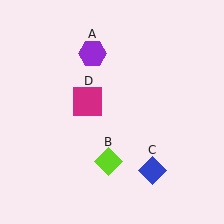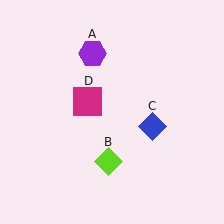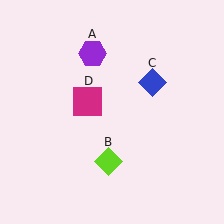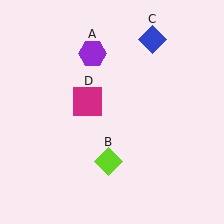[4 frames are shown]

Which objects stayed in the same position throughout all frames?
Purple hexagon (object A) and lime diamond (object B) and magenta square (object D) remained stationary.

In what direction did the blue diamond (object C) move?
The blue diamond (object C) moved up.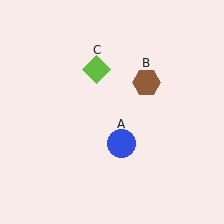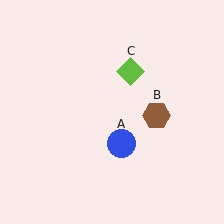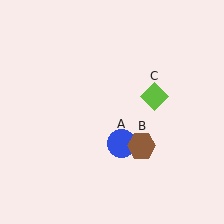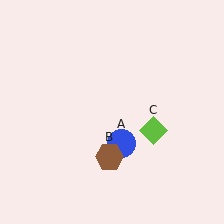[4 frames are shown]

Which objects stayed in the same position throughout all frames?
Blue circle (object A) remained stationary.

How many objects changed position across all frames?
2 objects changed position: brown hexagon (object B), lime diamond (object C).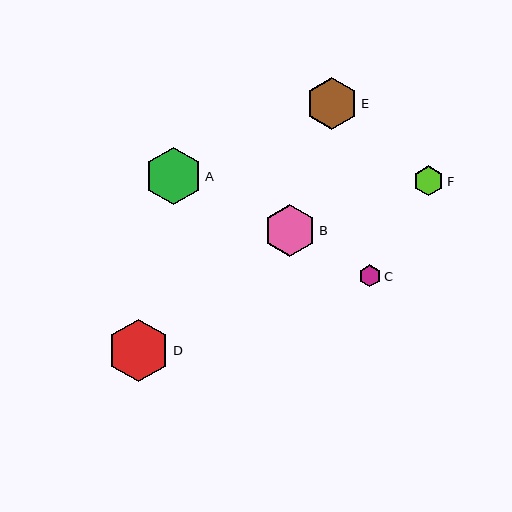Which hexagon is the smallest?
Hexagon C is the smallest with a size of approximately 22 pixels.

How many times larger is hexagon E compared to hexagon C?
Hexagon E is approximately 2.4 times the size of hexagon C.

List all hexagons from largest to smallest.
From largest to smallest: D, A, E, B, F, C.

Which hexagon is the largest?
Hexagon D is the largest with a size of approximately 63 pixels.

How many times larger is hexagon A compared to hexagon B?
Hexagon A is approximately 1.1 times the size of hexagon B.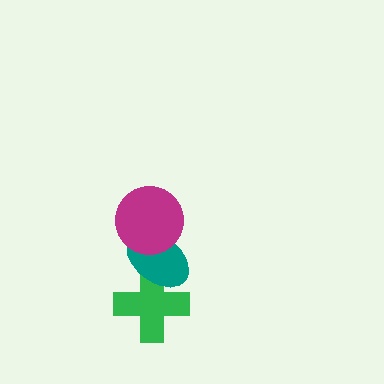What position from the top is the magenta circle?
The magenta circle is 1st from the top.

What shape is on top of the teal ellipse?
The magenta circle is on top of the teal ellipse.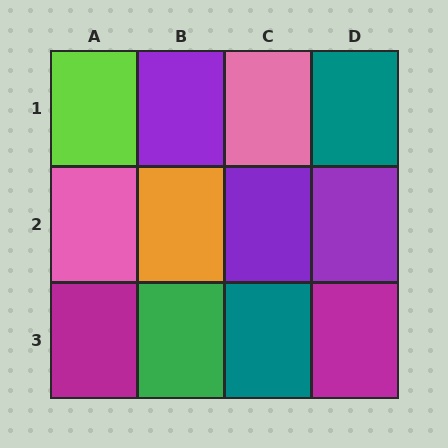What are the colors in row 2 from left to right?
Pink, orange, purple, purple.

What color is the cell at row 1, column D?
Teal.